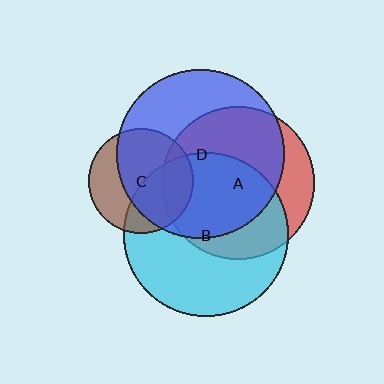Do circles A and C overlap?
Yes.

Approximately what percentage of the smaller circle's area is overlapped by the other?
Approximately 20%.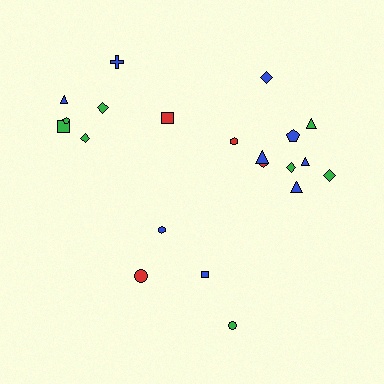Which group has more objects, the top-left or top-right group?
The top-right group.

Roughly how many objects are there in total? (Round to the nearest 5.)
Roughly 20 objects in total.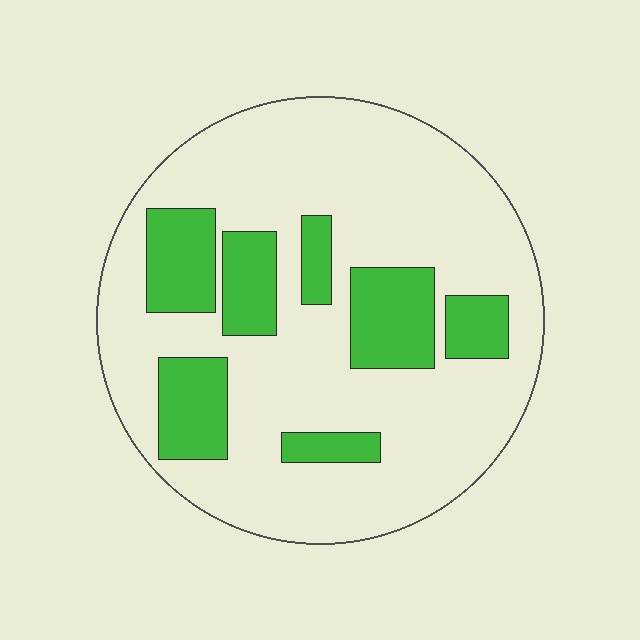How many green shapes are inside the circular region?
7.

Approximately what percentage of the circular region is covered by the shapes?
Approximately 25%.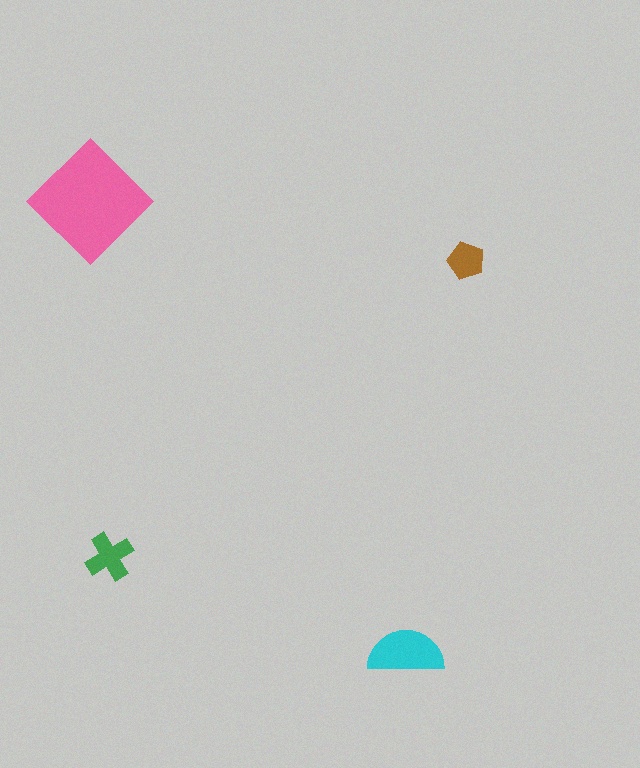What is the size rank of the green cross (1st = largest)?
3rd.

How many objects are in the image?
There are 4 objects in the image.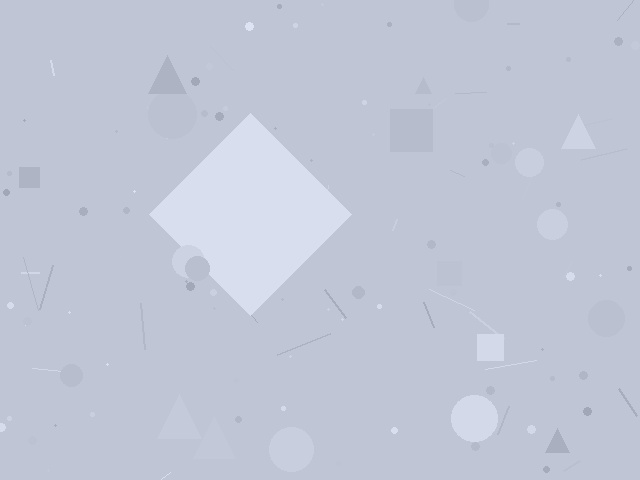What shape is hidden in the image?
A diamond is hidden in the image.